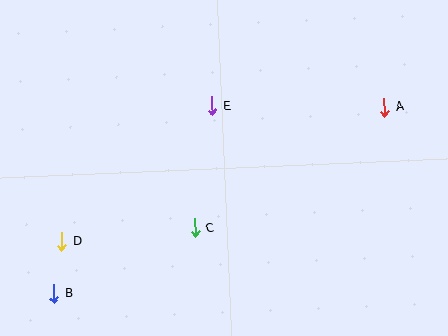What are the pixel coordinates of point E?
Point E is at (212, 106).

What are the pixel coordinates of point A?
Point A is at (384, 107).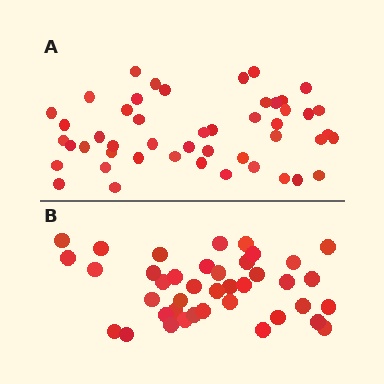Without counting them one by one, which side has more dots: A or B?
Region A (the top region) has more dots.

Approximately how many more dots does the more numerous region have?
Region A has roughly 8 or so more dots than region B.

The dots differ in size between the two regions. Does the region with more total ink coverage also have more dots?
No. Region B has more total ink coverage because its dots are larger, but region A actually contains more individual dots. Total area can be misleading — the number of items is what matters here.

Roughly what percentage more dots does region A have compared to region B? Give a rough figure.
About 20% more.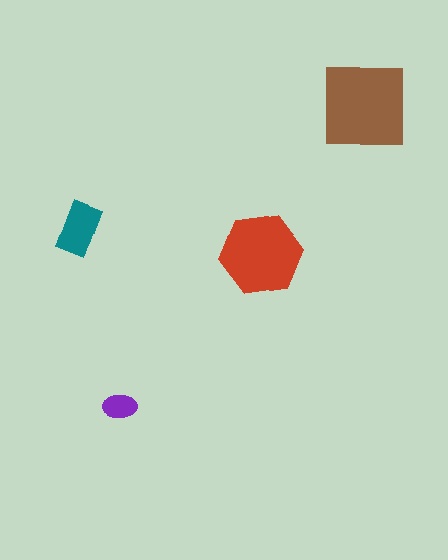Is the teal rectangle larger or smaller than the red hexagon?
Smaller.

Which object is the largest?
The brown square.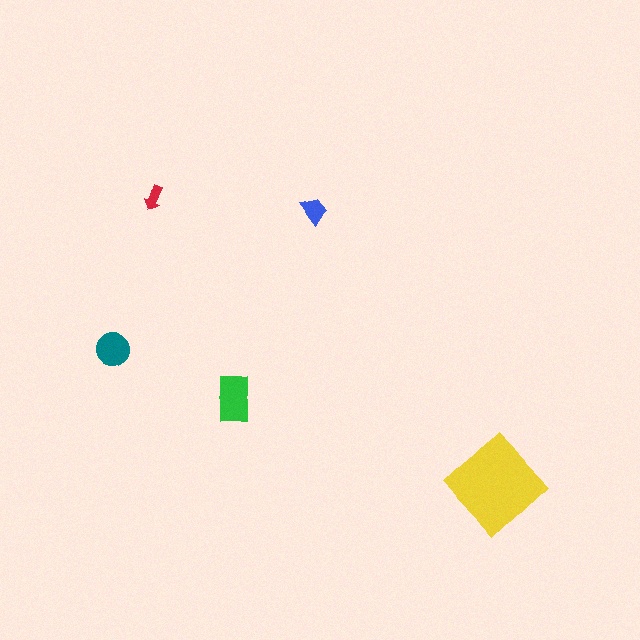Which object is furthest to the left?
The teal circle is leftmost.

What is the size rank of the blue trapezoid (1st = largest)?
4th.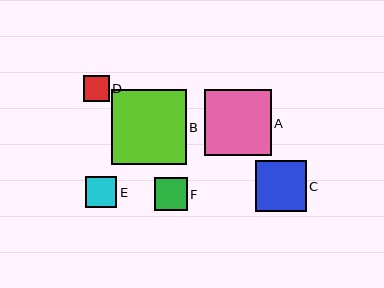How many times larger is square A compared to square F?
Square A is approximately 2.0 times the size of square F.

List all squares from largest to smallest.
From largest to smallest: B, A, C, F, E, D.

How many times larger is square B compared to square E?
Square B is approximately 2.4 times the size of square E.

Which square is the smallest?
Square D is the smallest with a size of approximately 26 pixels.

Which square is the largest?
Square B is the largest with a size of approximately 75 pixels.